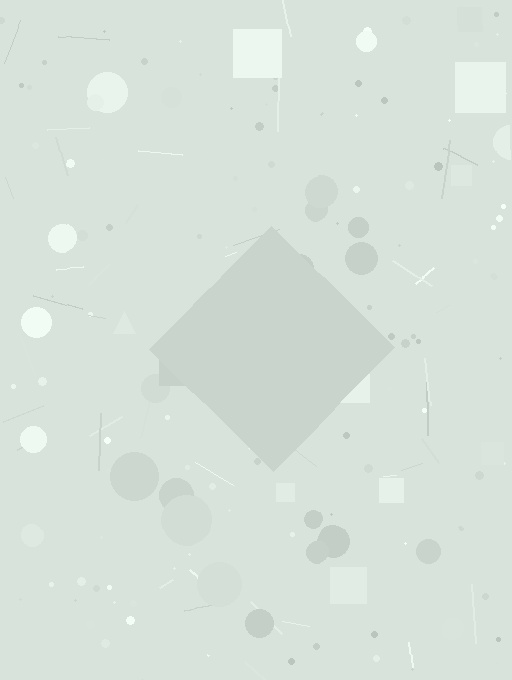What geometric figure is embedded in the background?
A diamond is embedded in the background.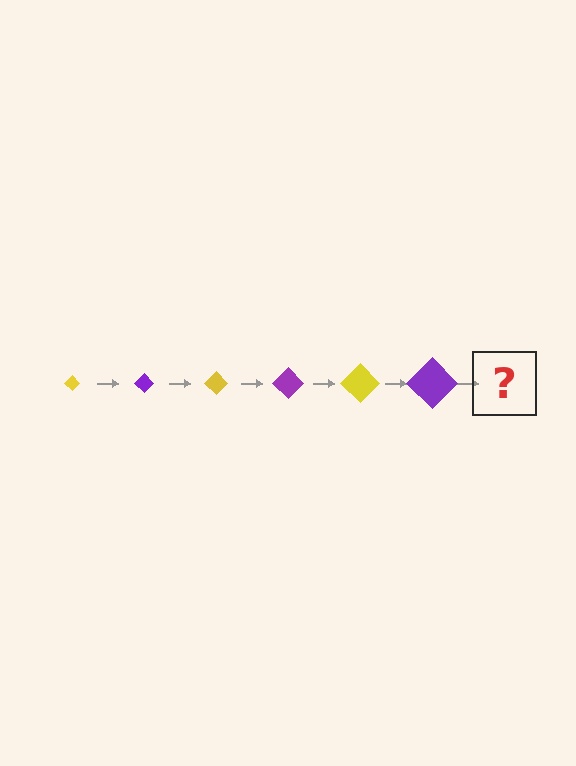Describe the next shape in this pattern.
It should be a yellow diamond, larger than the previous one.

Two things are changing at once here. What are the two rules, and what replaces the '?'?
The two rules are that the diamond grows larger each step and the color cycles through yellow and purple. The '?' should be a yellow diamond, larger than the previous one.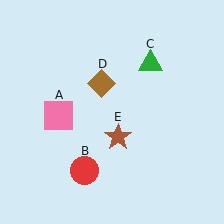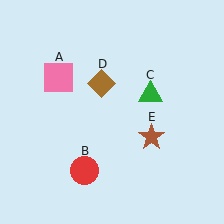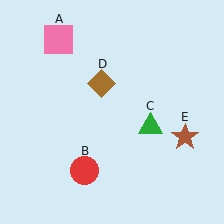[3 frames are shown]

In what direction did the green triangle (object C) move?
The green triangle (object C) moved down.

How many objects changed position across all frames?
3 objects changed position: pink square (object A), green triangle (object C), brown star (object E).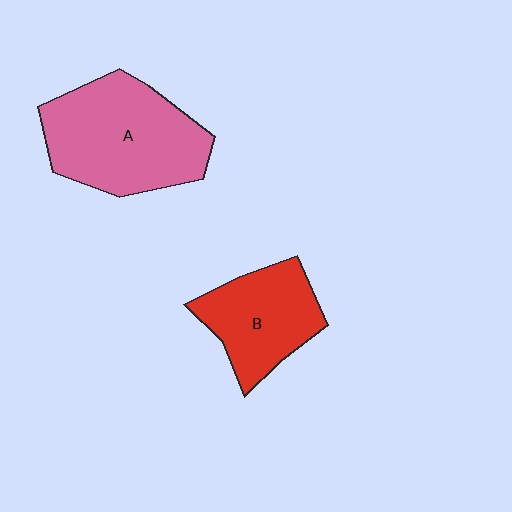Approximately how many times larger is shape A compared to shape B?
Approximately 1.5 times.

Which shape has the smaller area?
Shape B (red).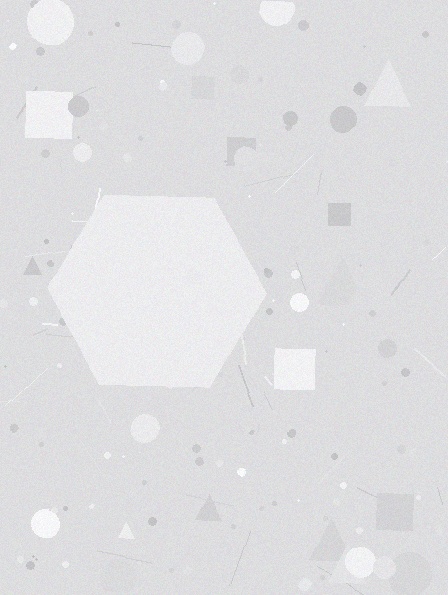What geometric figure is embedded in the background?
A hexagon is embedded in the background.